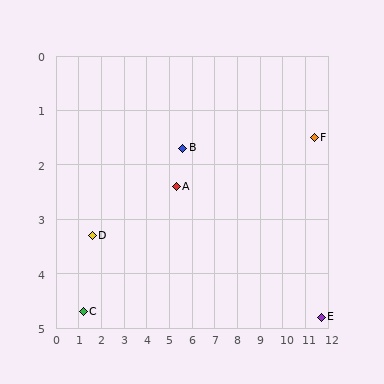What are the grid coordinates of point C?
Point C is at approximately (1.2, 4.7).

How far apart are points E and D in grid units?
Points E and D are about 10.2 grid units apart.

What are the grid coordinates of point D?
Point D is at approximately (1.6, 3.3).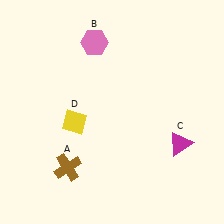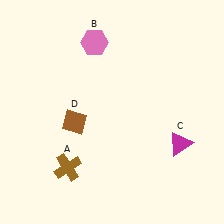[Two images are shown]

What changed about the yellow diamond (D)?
In Image 1, D is yellow. In Image 2, it changed to brown.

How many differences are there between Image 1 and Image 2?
There is 1 difference between the two images.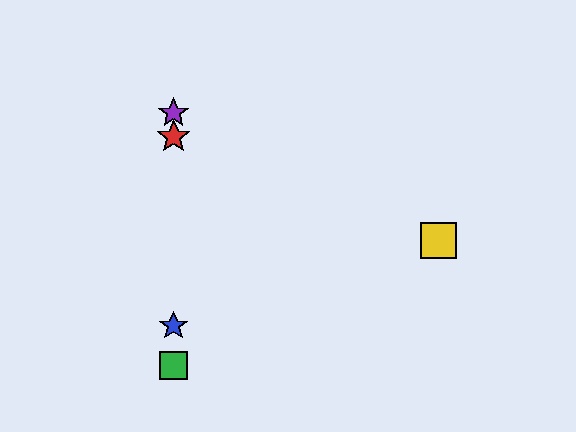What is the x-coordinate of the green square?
The green square is at x≈174.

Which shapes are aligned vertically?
The red star, the blue star, the green square, the purple star are aligned vertically.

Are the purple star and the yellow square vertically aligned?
No, the purple star is at x≈174 and the yellow square is at x≈438.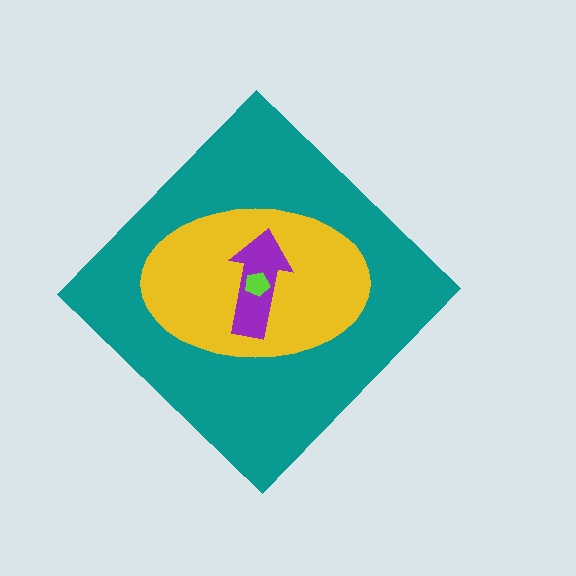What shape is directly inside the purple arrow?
The lime pentagon.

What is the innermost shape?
The lime pentagon.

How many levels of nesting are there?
4.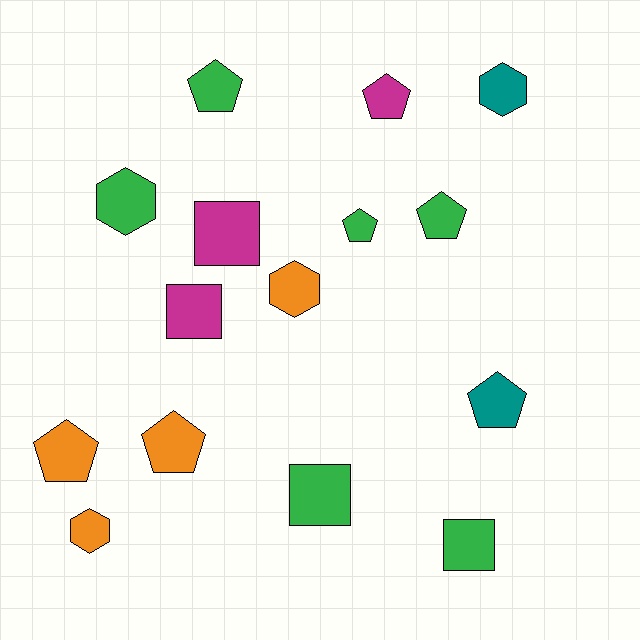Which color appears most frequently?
Green, with 6 objects.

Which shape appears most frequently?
Pentagon, with 7 objects.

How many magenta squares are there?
There are 2 magenta squares.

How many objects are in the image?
There are 15 objects.